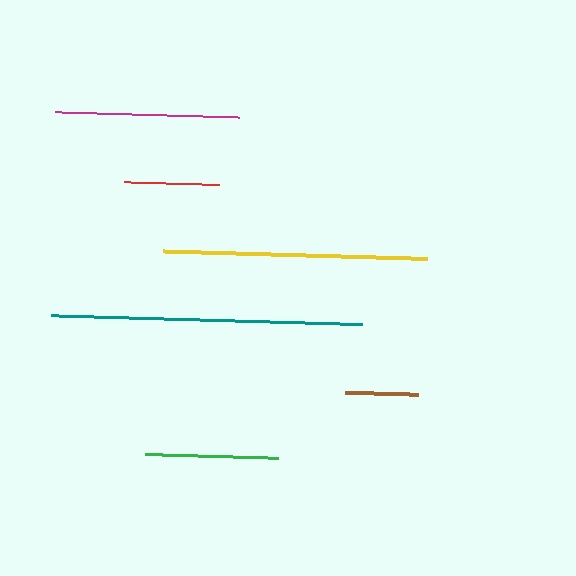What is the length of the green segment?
The green segment is approximately 133 pixels long.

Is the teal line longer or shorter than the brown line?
The teal line is longer than the brown line.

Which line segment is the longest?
The teal line is the longest at approximately 310 pixels.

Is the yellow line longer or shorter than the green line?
The yellow line is longer than the green line.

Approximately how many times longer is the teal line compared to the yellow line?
The teal line is approximately 1.2 times the length of the yellow line.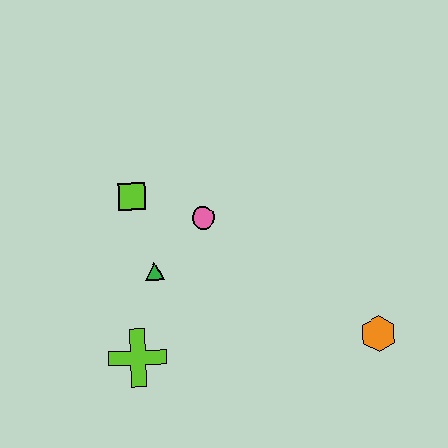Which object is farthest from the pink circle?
The orange hexagon is farthest from the pink circle.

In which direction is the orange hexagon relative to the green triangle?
The orange hexagon is to the right of the green triangle.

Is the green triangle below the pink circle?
Yes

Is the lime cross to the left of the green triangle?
Yes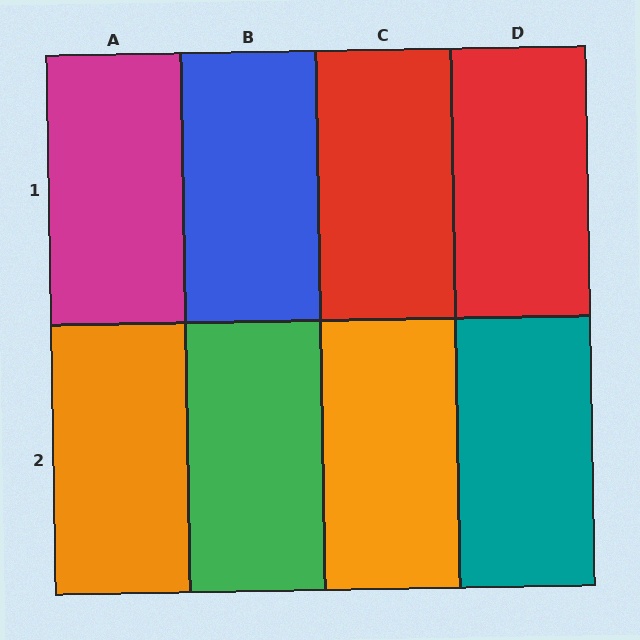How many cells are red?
2 cells are red.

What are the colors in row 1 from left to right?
Magenta, blue, red, red.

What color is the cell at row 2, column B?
Green.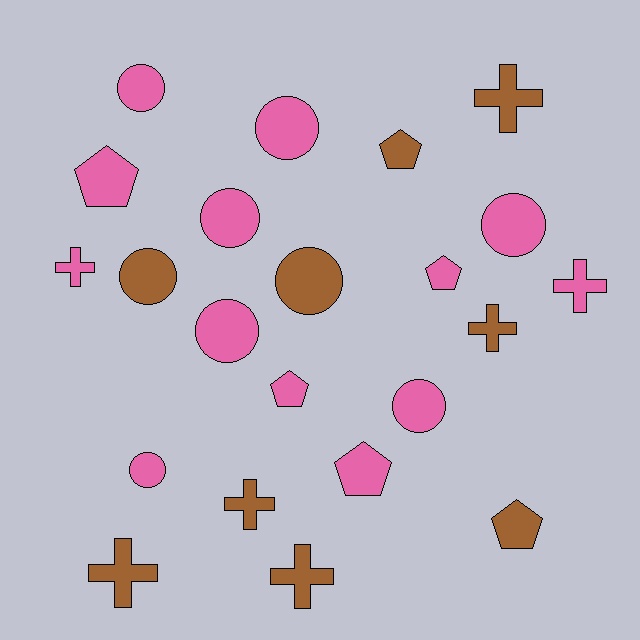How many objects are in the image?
There are 22 objects.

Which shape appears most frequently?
Circle, with 9 objects.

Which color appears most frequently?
Pink, with 13 objects.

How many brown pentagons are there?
There are 2 brown pentagons.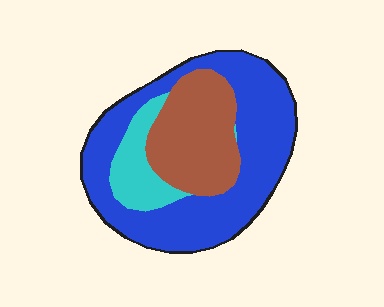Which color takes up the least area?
Cyan, at roughly 15%.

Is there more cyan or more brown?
Brown.